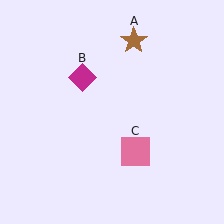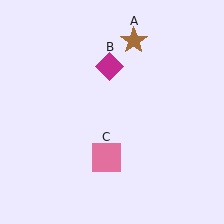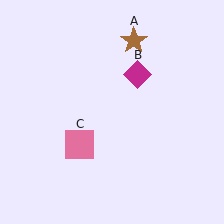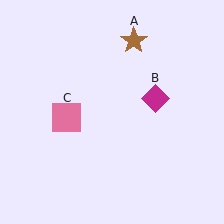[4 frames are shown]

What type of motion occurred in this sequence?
The magenta diamond (object B), pink square (object C) rotated clockwise around the center of the scene.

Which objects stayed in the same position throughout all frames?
Brown star (object A) remained stationary.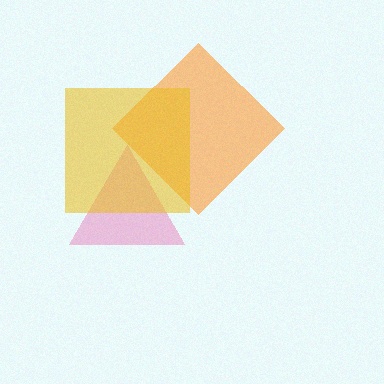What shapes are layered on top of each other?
The layered shapes are: a pink triangle, an orange diamond, a yellow square.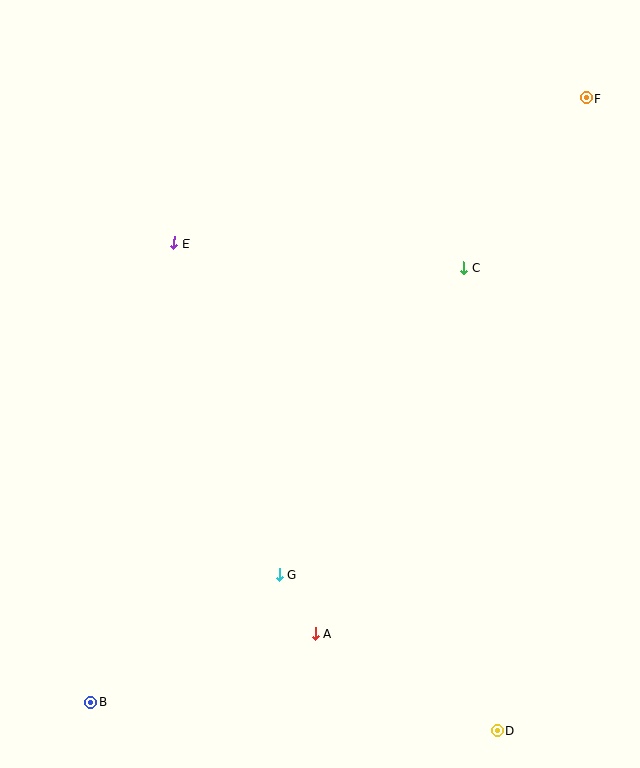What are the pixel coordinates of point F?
Point F is at (586, 98).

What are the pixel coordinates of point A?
Point A is at (315, 634).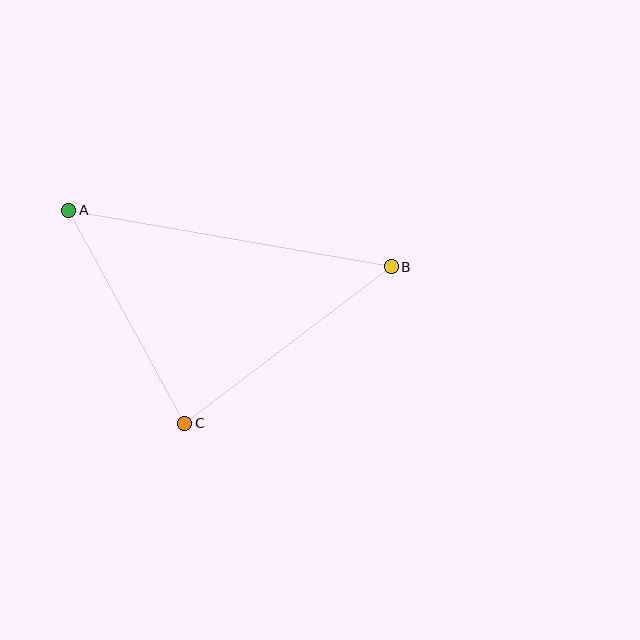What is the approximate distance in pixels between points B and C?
The distance between B and C is approximately 259 pixels.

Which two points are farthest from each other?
Points A and B are farthest from each other.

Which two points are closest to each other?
Points A and C are closest to each other.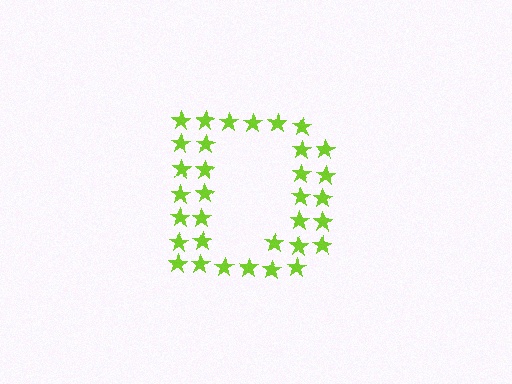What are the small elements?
The small elements are stars.